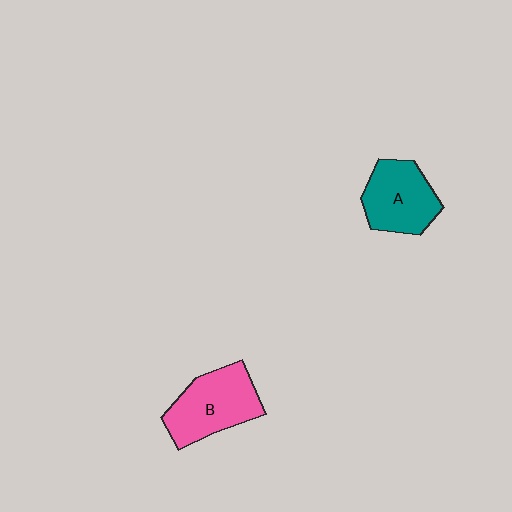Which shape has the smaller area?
Shape A (teal).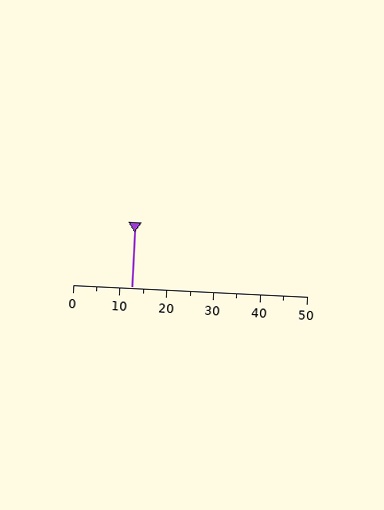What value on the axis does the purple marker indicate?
The marker indicates approximately 12.5.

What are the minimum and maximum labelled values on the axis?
The axis runs from 0 to 50.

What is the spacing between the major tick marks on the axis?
The major ticks are spaced 10 apart.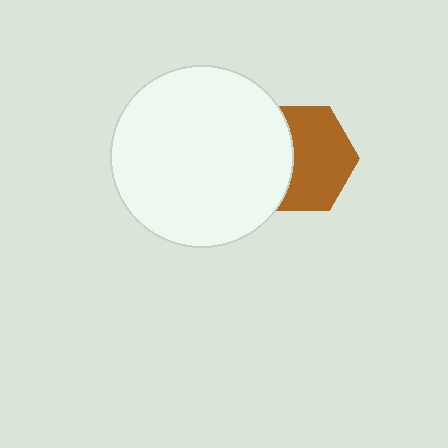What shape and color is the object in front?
The object in front is a white circle.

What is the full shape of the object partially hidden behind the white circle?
The partially hidden object is a brown hexagon.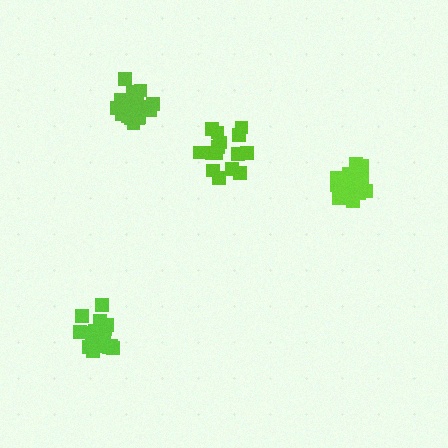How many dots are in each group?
Group 1: 16 dots, Group 2: 20 dots, Group 3: 20 dots, Group 4: 20 dots (76 total).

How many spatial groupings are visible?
There are 4 spatial groupings.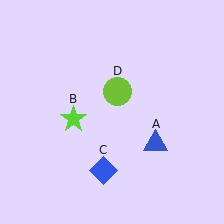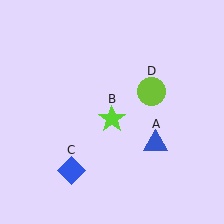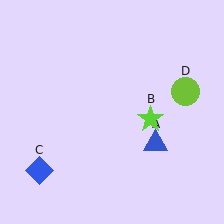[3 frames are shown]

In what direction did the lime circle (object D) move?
The lime circle (object D) moved right.